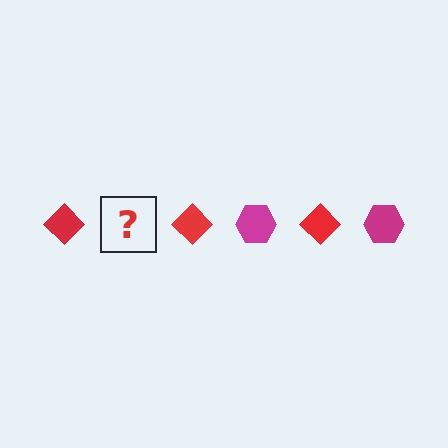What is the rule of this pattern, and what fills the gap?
The rule is that the pattern alternates between red diamond and magenta hexagon. The gap should be filled with a magenta hexagon.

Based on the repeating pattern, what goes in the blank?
The blank should be a magenta hexagon.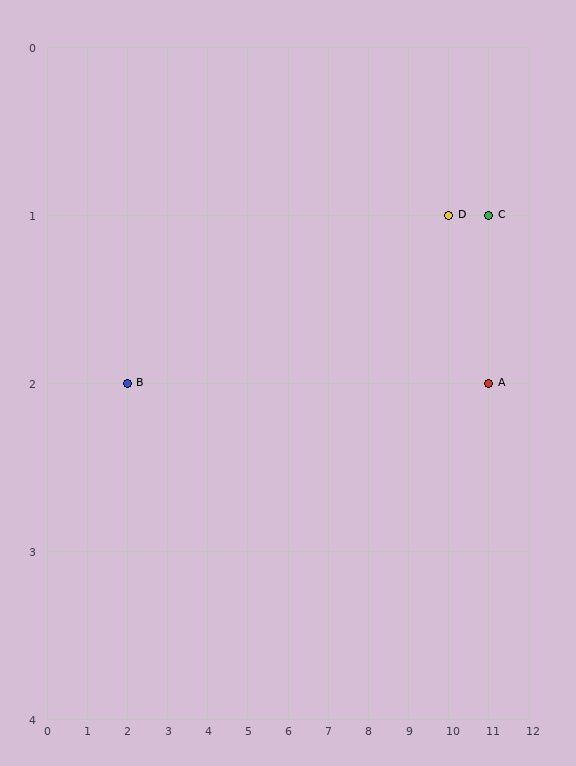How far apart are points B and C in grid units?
Points B and C are 9 columns and 1 row apart (about 9.1 grid units diagonally).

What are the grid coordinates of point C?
Point C is at grid coordinates (11, 1).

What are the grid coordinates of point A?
Point A is at grid coordinates (11, 2).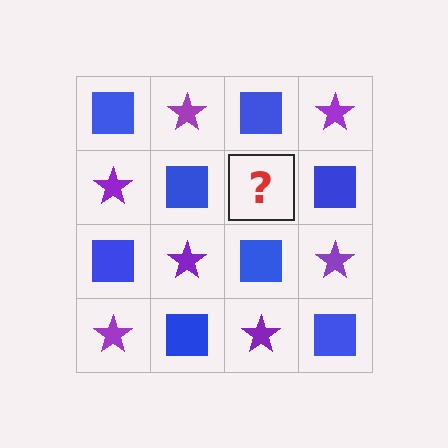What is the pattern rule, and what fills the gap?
The rule is that it alternates blue square and purple star in a checkerboard pattern. The gap should be filled with a purple star.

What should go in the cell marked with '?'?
The missing cell should contain a purple star.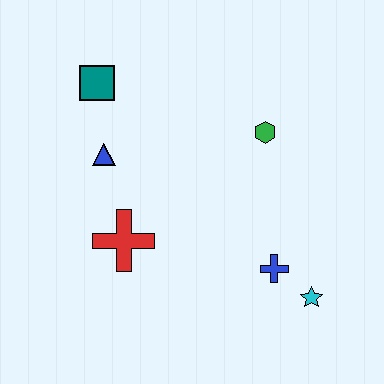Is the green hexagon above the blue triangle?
Yes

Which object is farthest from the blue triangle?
The cyan star is farthest from the blue triangle.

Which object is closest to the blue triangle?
The teal square is closest to the blue triangle.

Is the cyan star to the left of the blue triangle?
No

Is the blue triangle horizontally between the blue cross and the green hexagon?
No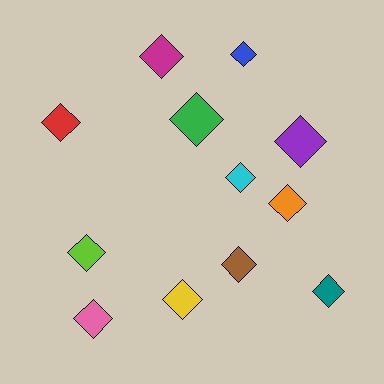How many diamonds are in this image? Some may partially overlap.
There are 12 diamonds.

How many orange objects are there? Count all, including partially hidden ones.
There is 1 orange object.